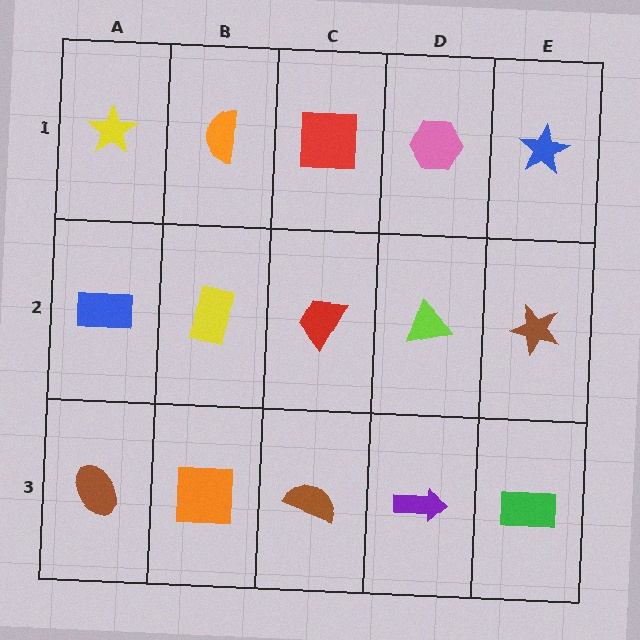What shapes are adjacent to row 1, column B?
A yellow rectangle (row 2, column B), a yellow star (row 1, column A), a red square (row 1, column C).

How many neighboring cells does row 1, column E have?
2.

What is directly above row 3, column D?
A lime triangle.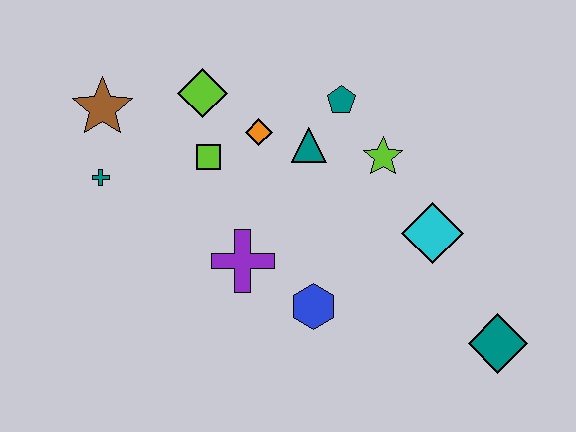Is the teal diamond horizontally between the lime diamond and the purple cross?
No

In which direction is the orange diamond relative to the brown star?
The orange diamond is to the right of the brown star.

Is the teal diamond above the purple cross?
No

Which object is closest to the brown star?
The teal cross is closest to the brown star.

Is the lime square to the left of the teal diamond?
Yes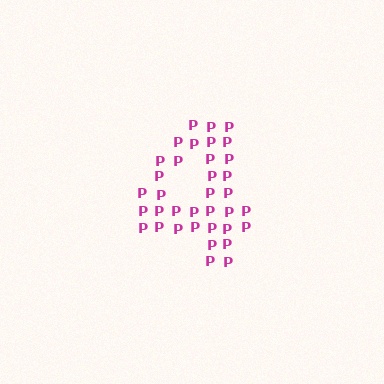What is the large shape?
The large shape is the digit 4.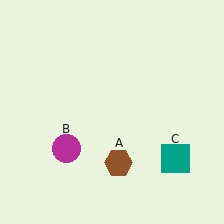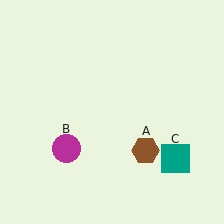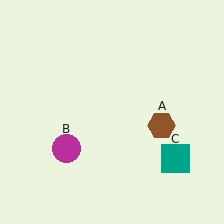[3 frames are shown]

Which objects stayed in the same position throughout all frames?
Magenta circle (object B) and teal square (object C) remained stationary.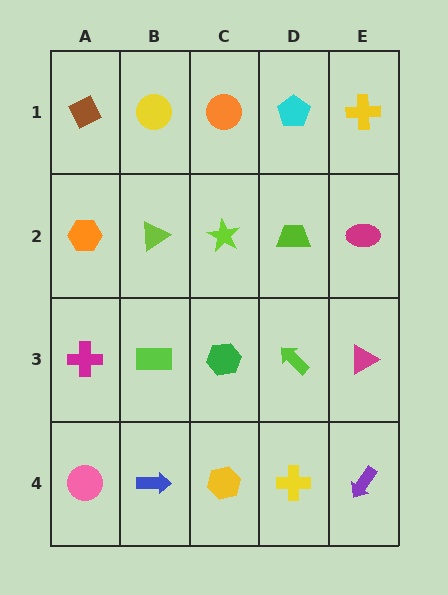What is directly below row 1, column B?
A lime triangle.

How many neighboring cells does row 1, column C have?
3.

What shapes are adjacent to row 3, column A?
An orange hexagon (row 2, column A), a pink circle (row 4, column A), a lime rectangle (row 3, column B).